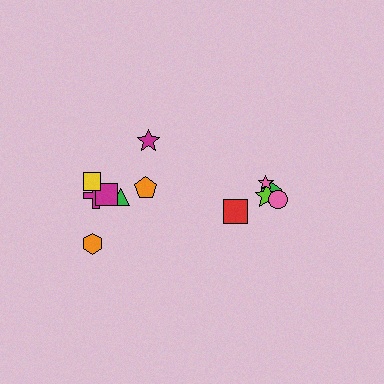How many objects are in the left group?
There are 8 objects.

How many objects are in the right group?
There are 5 objects.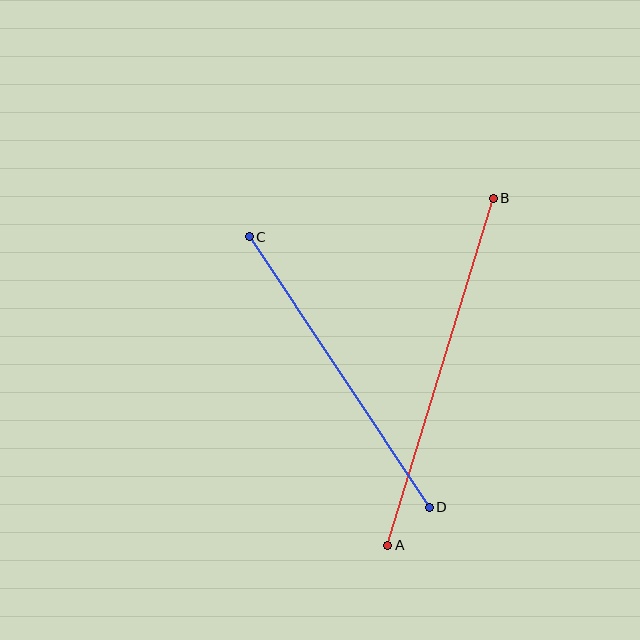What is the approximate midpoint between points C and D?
The midpoint is at approximately (339, 372) pixels.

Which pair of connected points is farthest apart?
Points A and B are farthest apart.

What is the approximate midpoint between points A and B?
The midpoint is at approximately (441, 372) pixels.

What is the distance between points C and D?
The distance is approximately 325 pixels.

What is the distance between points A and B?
The distance is approximately 363 pixels.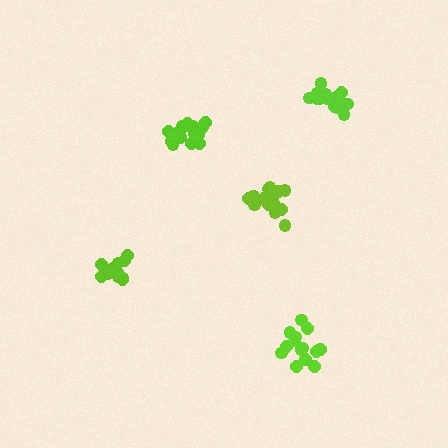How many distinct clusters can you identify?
There are 5 distinct clusters.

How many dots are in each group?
Group 1: 20 dots, Group 2: 15 dots, Group 3: 15 dots, Group 4: 15 dots, Group 5: 19 dots (84 total).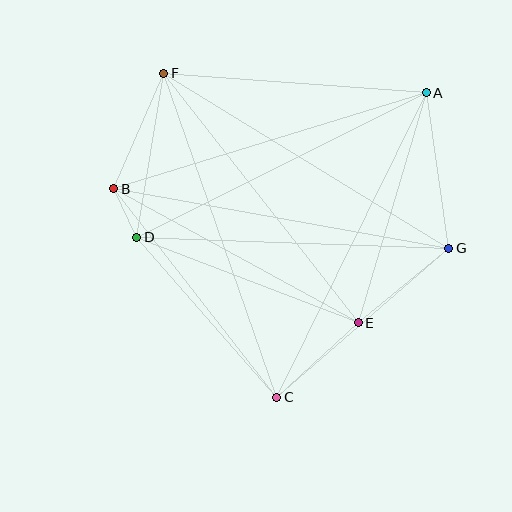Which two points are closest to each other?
Points B and D are closest to each other.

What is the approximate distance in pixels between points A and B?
The distance between A and B is approximately 327 pixels.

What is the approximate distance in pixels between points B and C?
The distance between B and C is approximately 265 pixels.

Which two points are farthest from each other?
Points C and F are farthest from each other.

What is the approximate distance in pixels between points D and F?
The distance between D and F is approximately 166 pixels.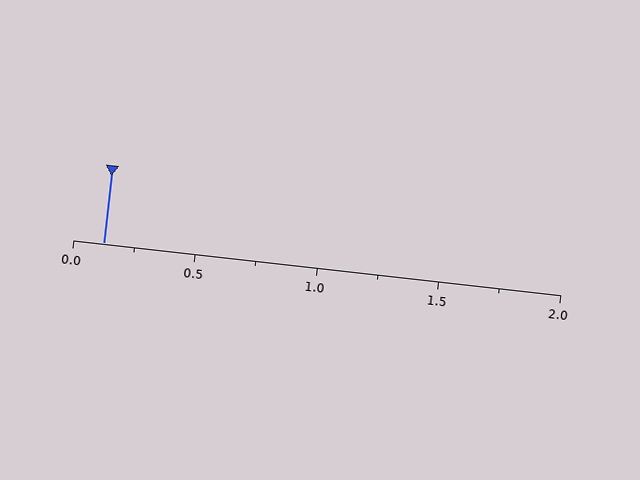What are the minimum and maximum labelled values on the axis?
The axis runs from 0.0 to 2.0.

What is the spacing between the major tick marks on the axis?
The major ticks are spaced 0.5 apart.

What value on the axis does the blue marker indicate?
The marker indicates approximately 0.12.